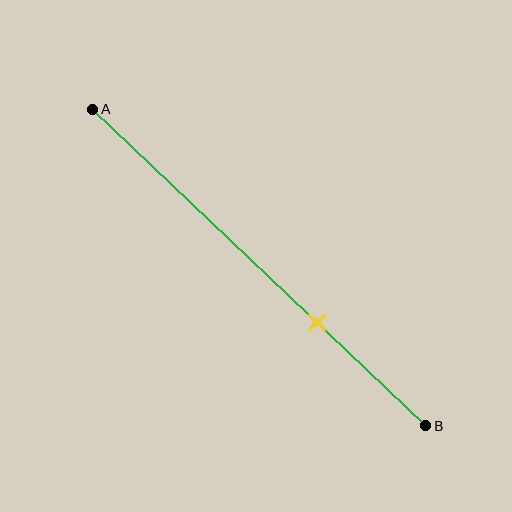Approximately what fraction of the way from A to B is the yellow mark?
The yellow mark is approximately 65% of the way from A to B.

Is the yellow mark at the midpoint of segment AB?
No, the mark is at about 65% from A, not at the 50% midpoint.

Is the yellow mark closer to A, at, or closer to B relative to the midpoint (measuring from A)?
The yellow mark is closer to point B than the midpoint of segment AB.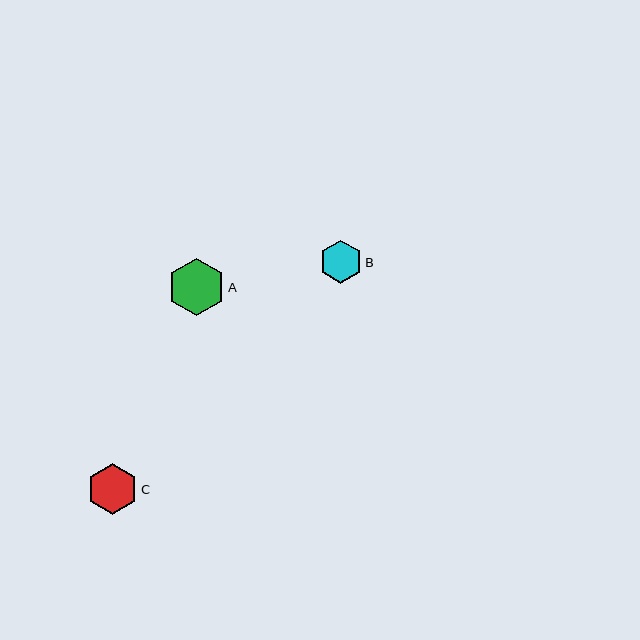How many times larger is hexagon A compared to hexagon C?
Hexagon A is approximately 1.1 times the size of hexagon C.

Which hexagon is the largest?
Hexagon A is the largest with a size of approximately 58 pixels.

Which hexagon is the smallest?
Hexagon B is the smallest with a size of approximately 43 pixels.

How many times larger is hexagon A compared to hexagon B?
Hexagon A is approximately 1.3 times the size of hexagon B.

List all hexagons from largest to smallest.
From largest to smallest: A, C, B.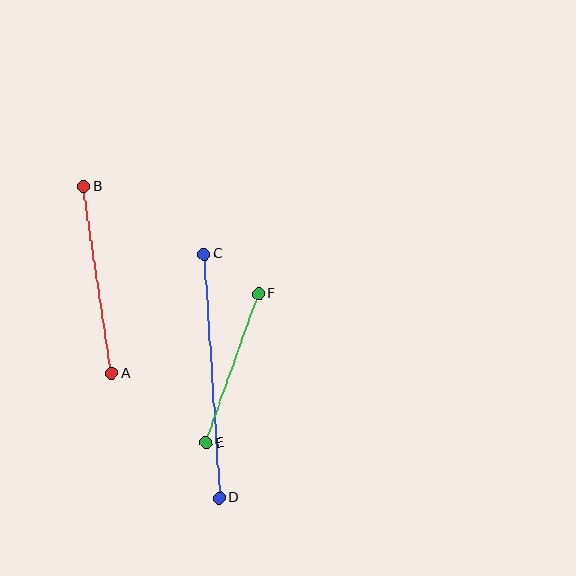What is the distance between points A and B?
The distance is approximately 189 pixels.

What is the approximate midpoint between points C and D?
The midpoint is at approximately (212, 376) pixels.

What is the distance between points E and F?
The distance is approximately 158 pixels.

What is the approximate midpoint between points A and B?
The midpoint is at approximately (98, 280) pixels.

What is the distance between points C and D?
The distance is approximately 244 pixels.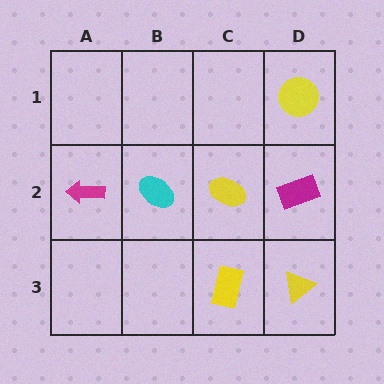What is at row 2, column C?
A yellow ellipse.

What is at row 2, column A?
A magenta arrow.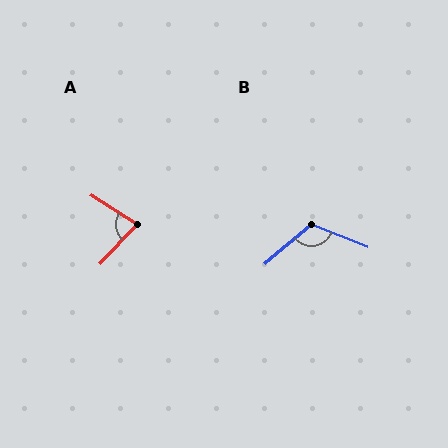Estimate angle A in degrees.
Approximately 79 degrees.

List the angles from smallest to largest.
A (79°), B (118°).